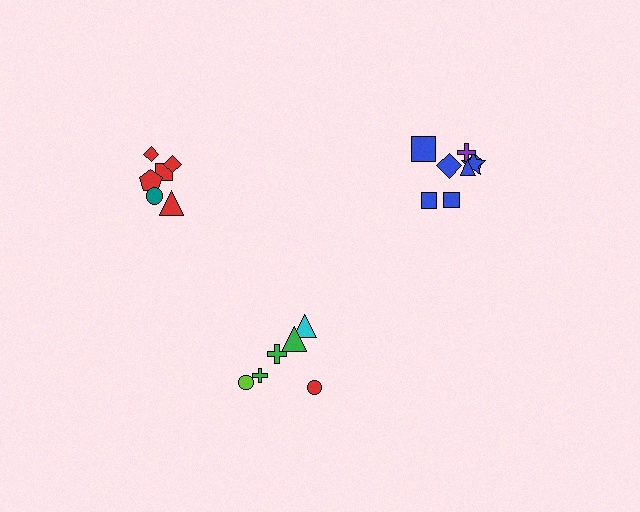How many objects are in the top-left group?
There are 6 objects.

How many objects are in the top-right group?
There are 8 objects.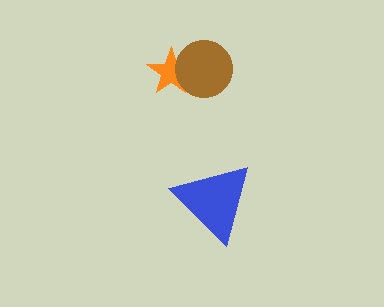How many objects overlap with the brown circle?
1 object overlaps with the brown circle.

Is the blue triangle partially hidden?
No, no other shape covers it.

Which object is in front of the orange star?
The brown circle is in front of the orange star.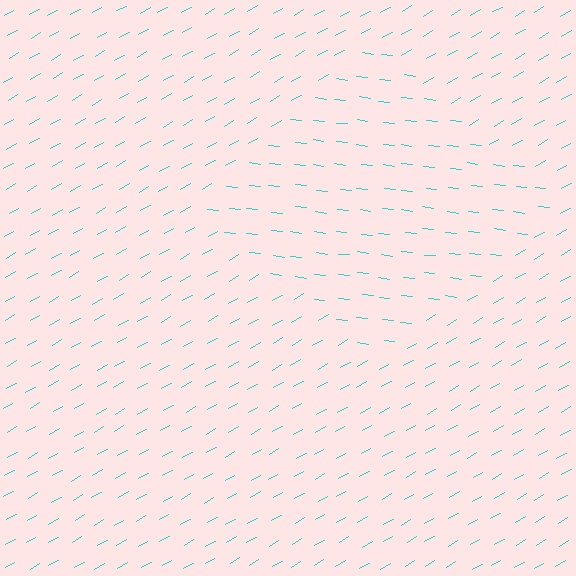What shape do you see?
I see a diamond.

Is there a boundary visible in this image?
Yes, there is a texture boundary formed by a change in line orientation.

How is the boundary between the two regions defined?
The boundary is defined purely by a change in line orientation (approximately 37 degrees difference). All lines are the same color and thickness.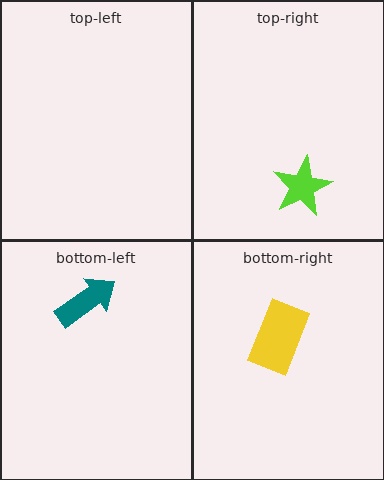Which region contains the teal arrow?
The bottom-left region.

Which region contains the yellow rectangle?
The bottom-right region.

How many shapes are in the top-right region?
1.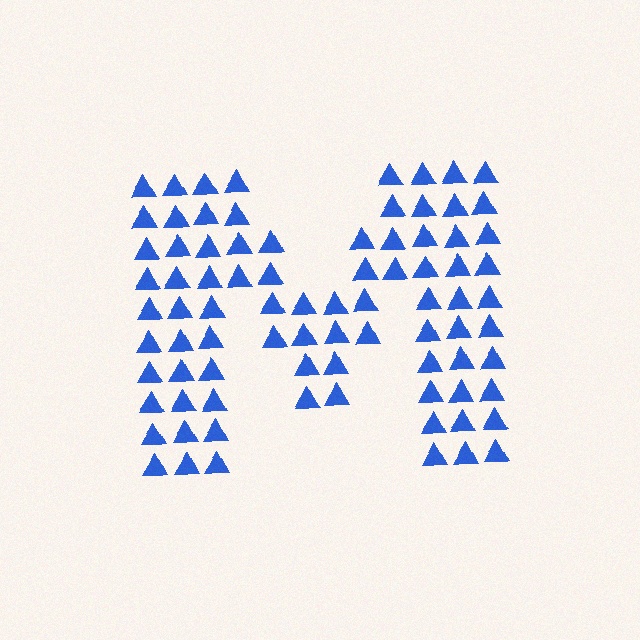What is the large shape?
The large shape is the letter M.